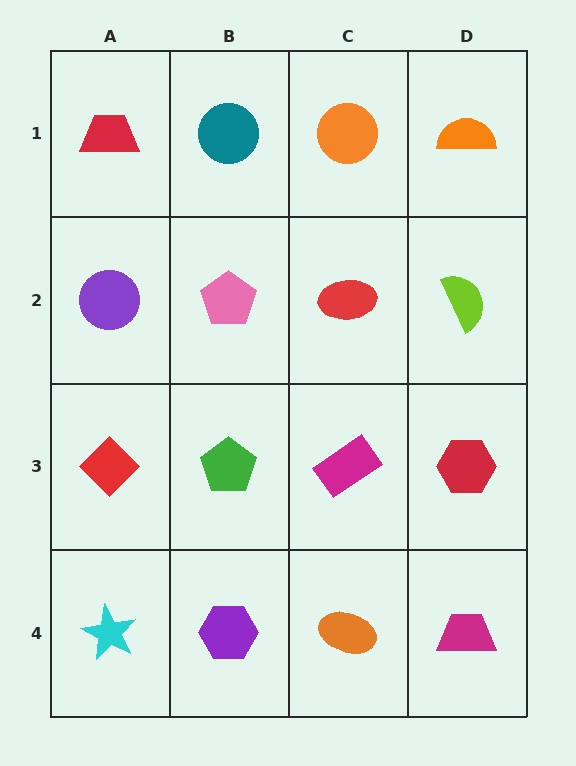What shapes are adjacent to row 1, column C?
A red ellipse (row 2, column C), a teal circle (row 1, column B), an orange semicircle (row 1, column D).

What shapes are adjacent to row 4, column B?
A green pentagon (row 3, column B), a cyan star (row 4, column A), an orange ellipse (row 4, column C).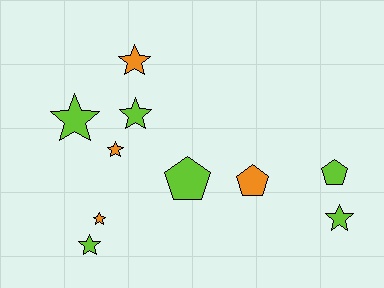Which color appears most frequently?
Lime, with 6 objects.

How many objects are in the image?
There are 10 objects.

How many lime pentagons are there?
There are 2 lime pentagons.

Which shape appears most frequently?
Star, with 7 objects.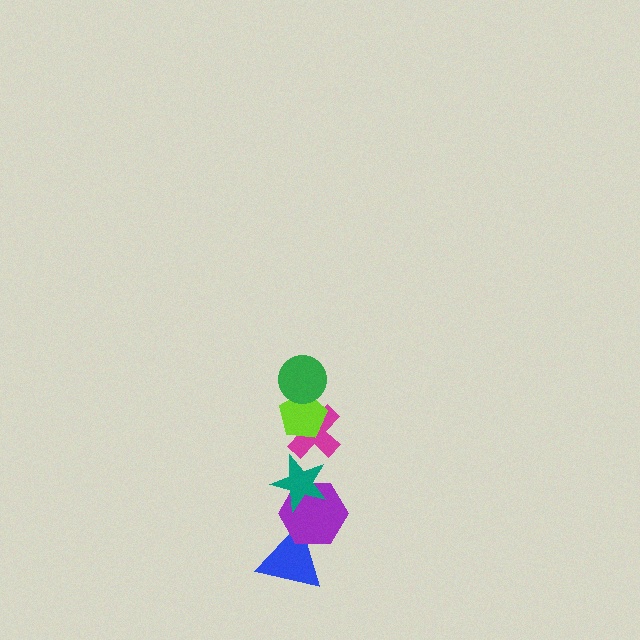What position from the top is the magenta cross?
The magenta cross is 3rd from the top.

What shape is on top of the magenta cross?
The lime pentagon is on top of the magenta cross.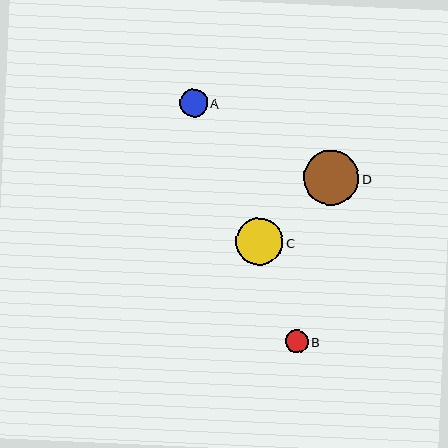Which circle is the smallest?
Circle B is the smallest with a size of approximately 23 pixels.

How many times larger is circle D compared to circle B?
Circle D is approximately 2.4 times the size of circle B.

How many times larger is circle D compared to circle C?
Circle D is approximately 1.2 times the size of circle C.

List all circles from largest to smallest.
From largest to smallest: D, C, A, B.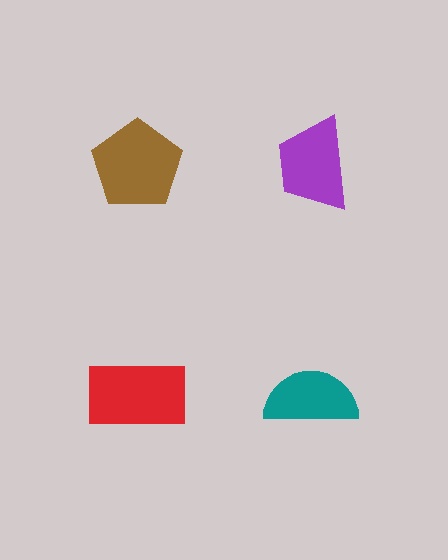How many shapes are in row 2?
2 shapes.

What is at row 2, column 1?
A red rectangle.